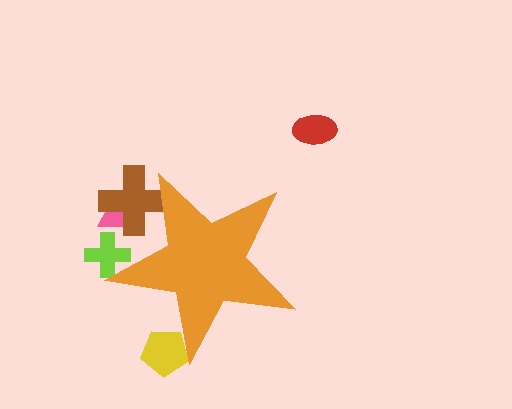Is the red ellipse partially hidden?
No, the red ellipse is fully visible.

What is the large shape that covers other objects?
An orange star.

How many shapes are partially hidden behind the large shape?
4 shapes are partially hidden.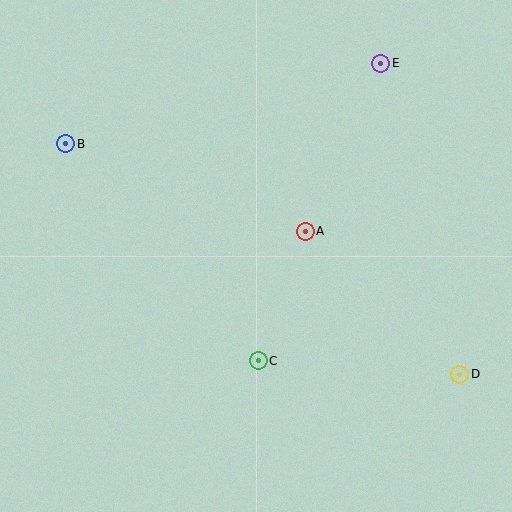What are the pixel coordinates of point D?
Point D is at (460, 374).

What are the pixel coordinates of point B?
Point B is at (66, 144).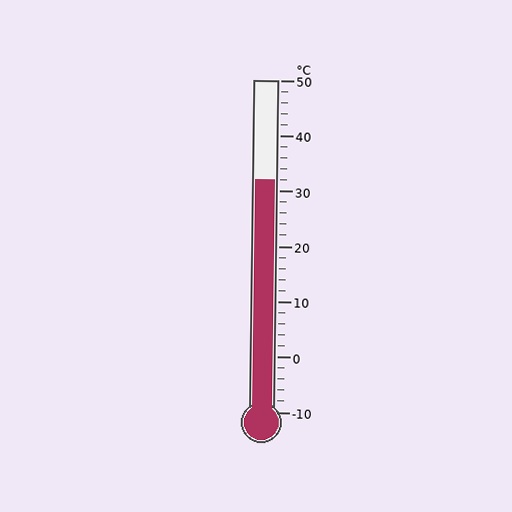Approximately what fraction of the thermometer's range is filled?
The thermometer is filled to approximately 70% of its range.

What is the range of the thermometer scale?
The thermometer scale ranges from -10°C to 50°C.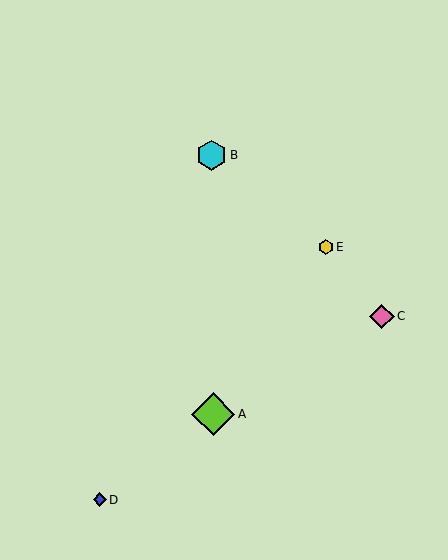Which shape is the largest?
The lime diamond (labeled A) is the largest.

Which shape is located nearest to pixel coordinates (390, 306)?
The pink diamond (labeled C) at (382, 316) is nearest to that location.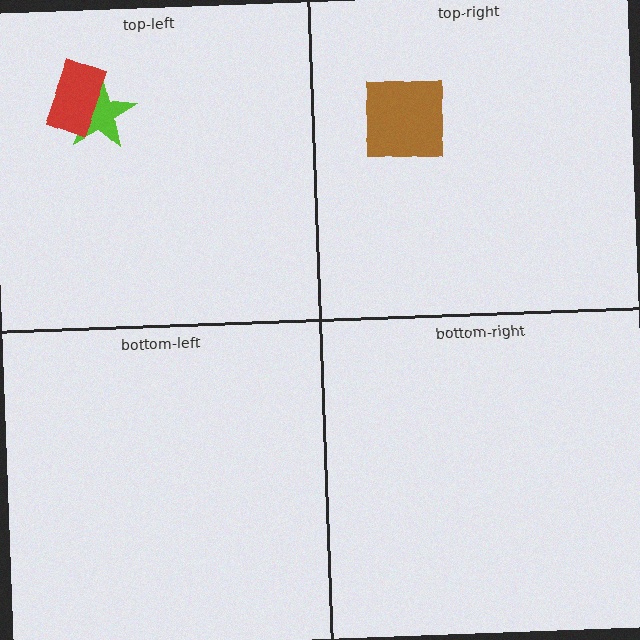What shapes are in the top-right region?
The brown square.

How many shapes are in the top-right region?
1.